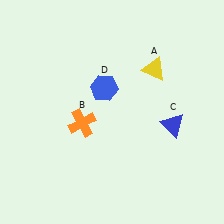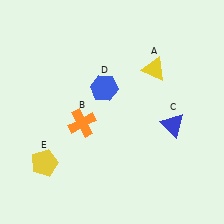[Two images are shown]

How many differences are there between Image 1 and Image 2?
There is 1 difference between the two images.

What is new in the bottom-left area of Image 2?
A yellow pentagon (E) was added in the bottom-left area of Image 2.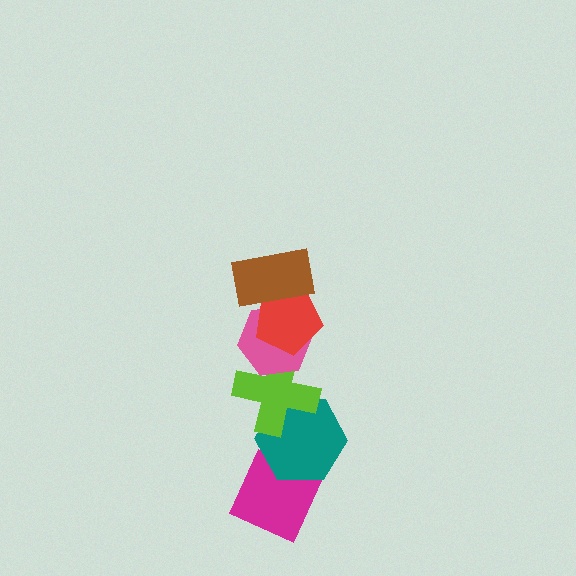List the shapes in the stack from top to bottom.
From top to bottom: the brown rectangle, the red pentagon, the pink hexagon, the lime cross, the teal hexagon, the magenta diamond.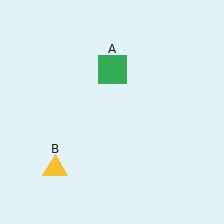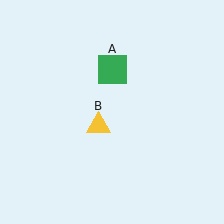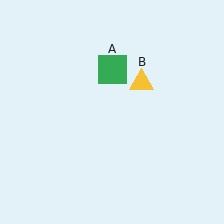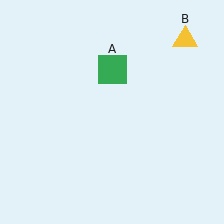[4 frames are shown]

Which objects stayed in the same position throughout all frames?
Green square (object A) remained stationary.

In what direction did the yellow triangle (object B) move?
The yellow triangle (object B) moved up and to the right.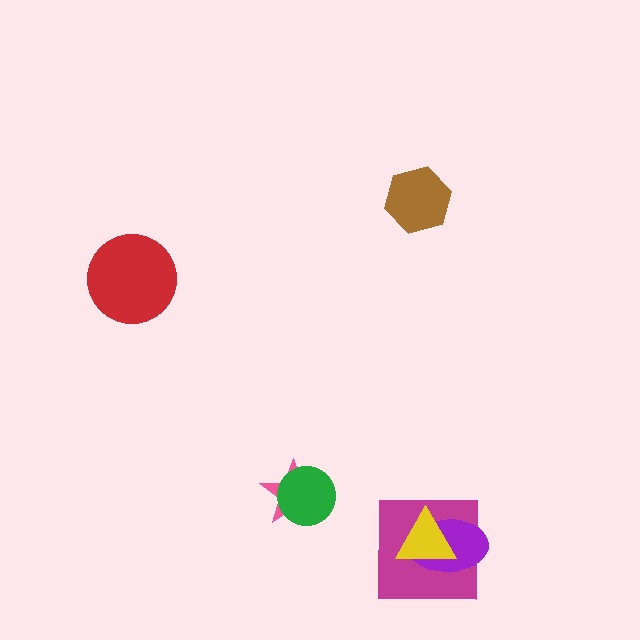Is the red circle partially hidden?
No, no other shape covers it.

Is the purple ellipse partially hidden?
Yes, it is partially covered by another shape.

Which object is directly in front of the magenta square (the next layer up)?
The purple ellipse is directly in front of the magenta square.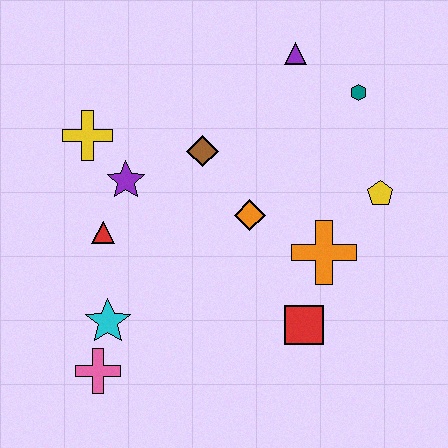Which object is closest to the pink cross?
The cyan star is closest to the pink cross.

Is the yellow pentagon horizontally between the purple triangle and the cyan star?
No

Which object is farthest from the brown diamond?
The pink cross is farthest from the brown diamond.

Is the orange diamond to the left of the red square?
Yes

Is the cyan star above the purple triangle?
No